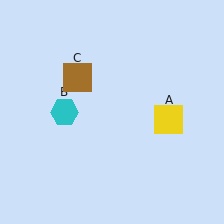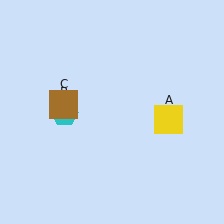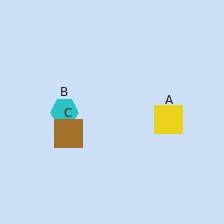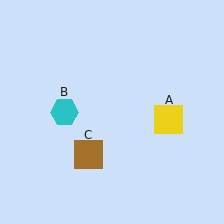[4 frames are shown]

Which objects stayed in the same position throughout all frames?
Yellow square (object A) and cyan hexagon (object B) remained stationary.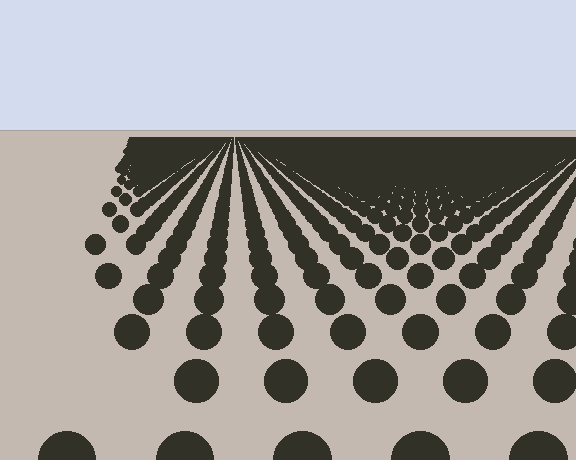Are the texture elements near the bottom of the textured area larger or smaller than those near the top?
Larger. Near the bottom, elements are closer to the viewer and appear at a bigger on-screen size.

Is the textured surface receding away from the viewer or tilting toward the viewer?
The surface is receding away from the viewer. Texture elements get smaller and denser toward the top.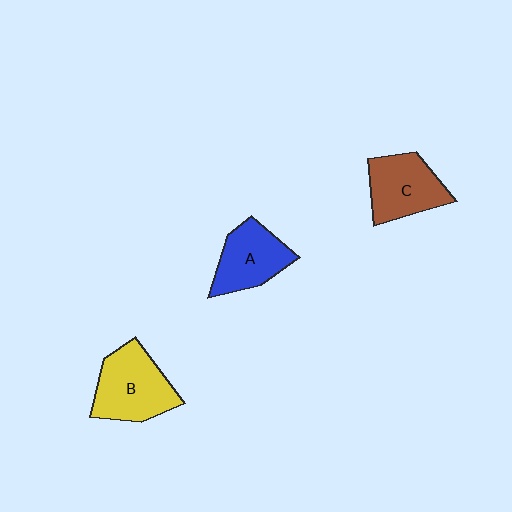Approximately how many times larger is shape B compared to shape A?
Approximately 1.2 times.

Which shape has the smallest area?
Shape A (blue).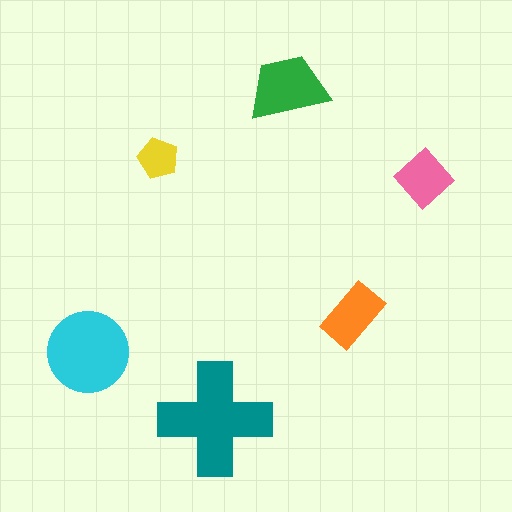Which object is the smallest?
The yellow pentagon.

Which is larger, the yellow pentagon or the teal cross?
The teal cross.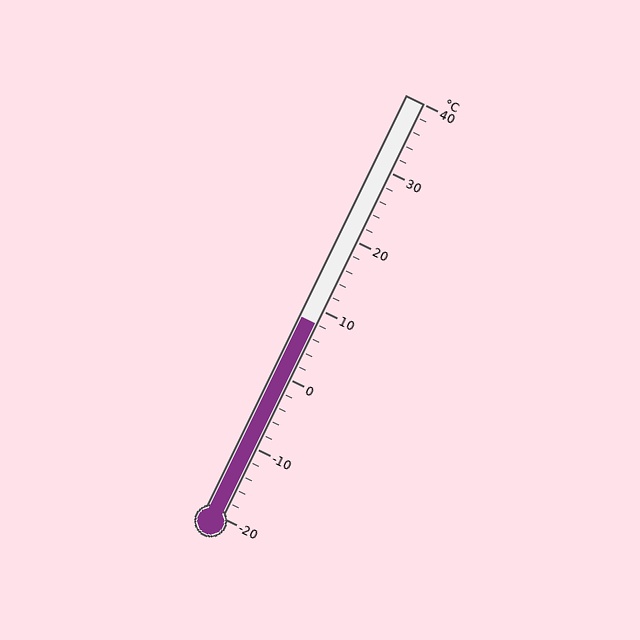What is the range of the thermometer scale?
The thermometer scale ranges from -20°C to 40°C.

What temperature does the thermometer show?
The thermometer shows approximately 8°C.